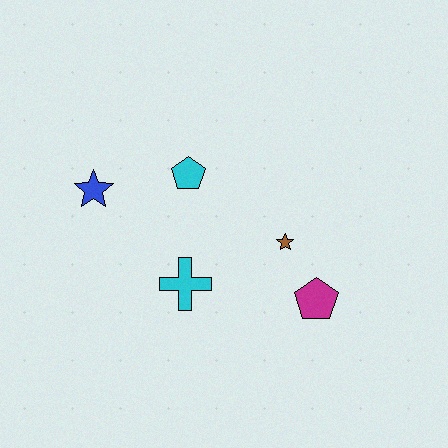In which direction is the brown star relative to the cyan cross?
The brown star is to the right of the cyan cross.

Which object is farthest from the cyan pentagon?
The magenta pentagon is farthest from the cyan pentagon.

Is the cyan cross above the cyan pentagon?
No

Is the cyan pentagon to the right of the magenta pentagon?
No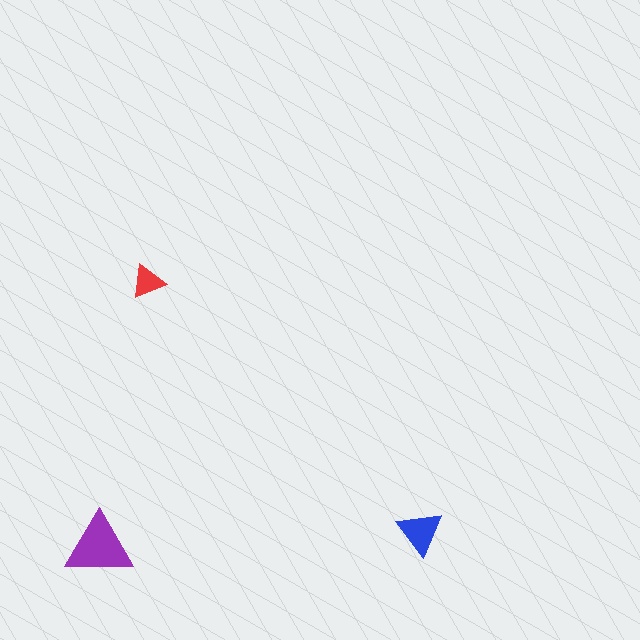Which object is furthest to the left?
The purple triangle is leftmost.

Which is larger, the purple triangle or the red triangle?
The purple one.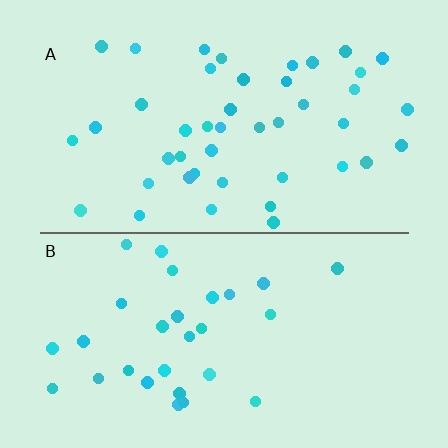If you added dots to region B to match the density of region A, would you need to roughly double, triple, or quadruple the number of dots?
Approximately double.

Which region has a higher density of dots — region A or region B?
A (the top).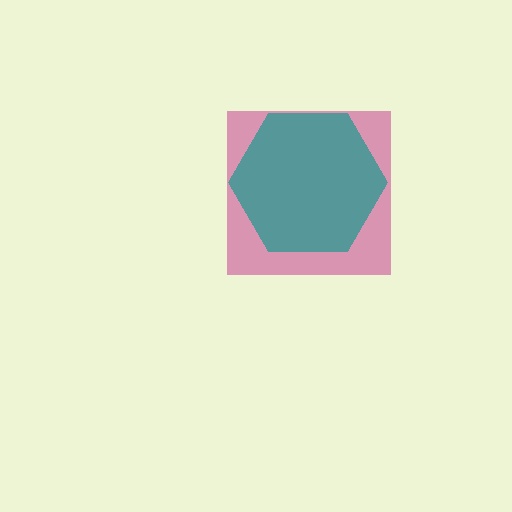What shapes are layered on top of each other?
The layered shapes are: a magenta square, a teal hexagon.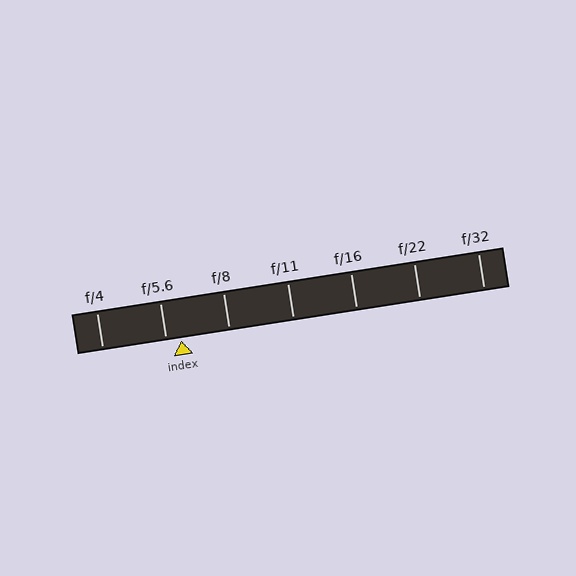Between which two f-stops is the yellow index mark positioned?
The index mark is between f/5.6 and f/8.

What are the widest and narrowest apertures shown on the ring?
The widest aperture shown is f/4 and the narrowest is f/32.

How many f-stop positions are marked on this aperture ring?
There are 7 f-stop positions marked.